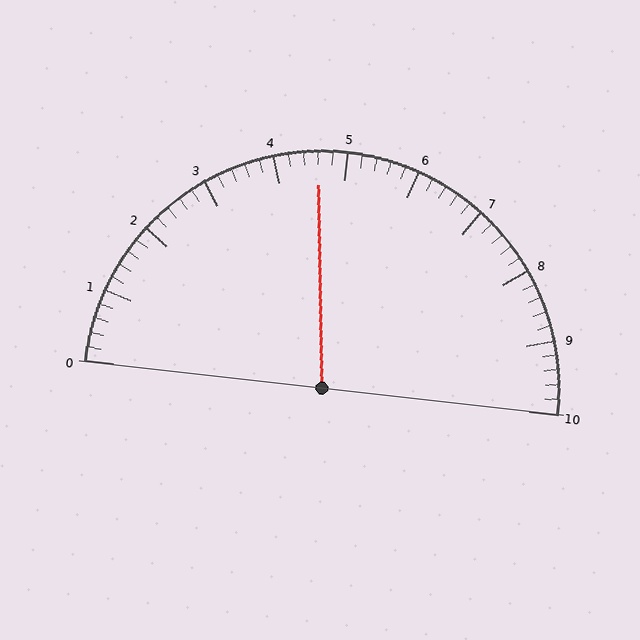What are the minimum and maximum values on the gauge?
The gauge ranges from 0 to 10.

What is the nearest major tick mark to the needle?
The nearest major tick mark is 5.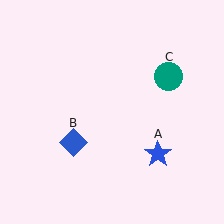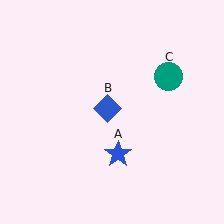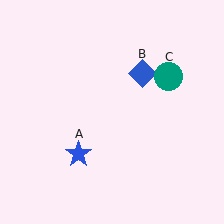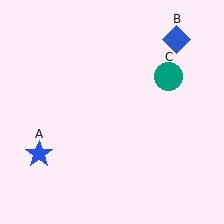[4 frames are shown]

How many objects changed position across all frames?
2 objects changed position: blue star (object A), blue diamond (object B).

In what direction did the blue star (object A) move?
The blue star (object A) moved left.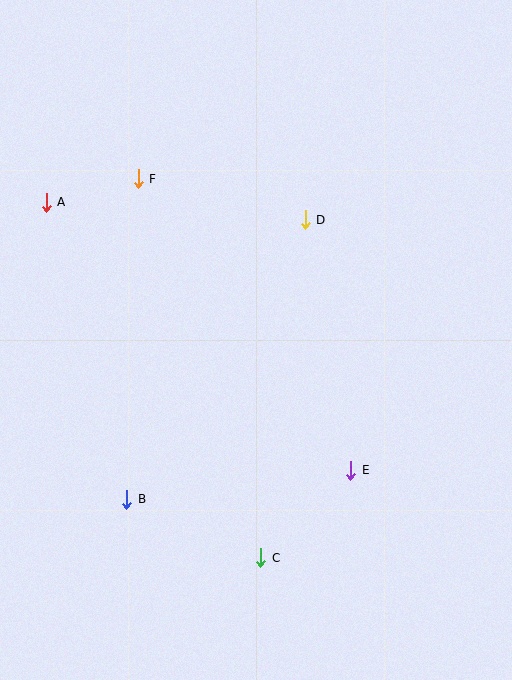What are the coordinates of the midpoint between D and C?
The midpoint between D and C is at (283, 389).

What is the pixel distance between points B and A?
The distance between B and A is 308 pixels.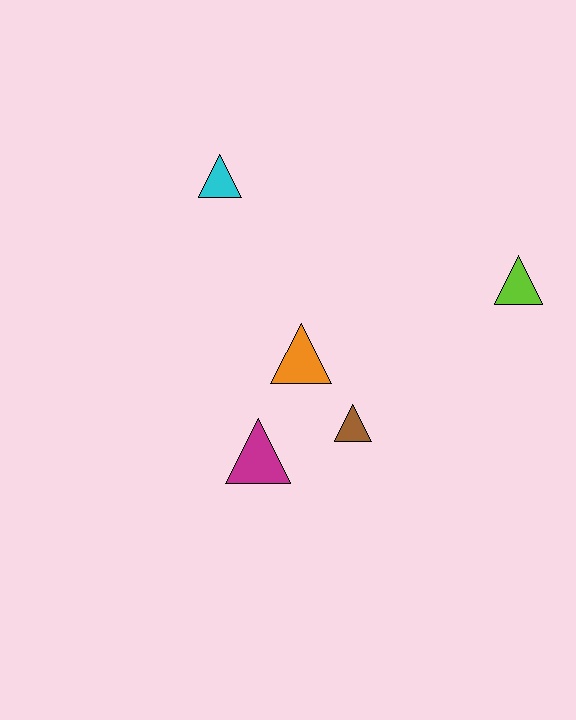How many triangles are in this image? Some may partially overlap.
There are 5 triangles.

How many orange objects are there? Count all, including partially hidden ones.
There is 1 orange object.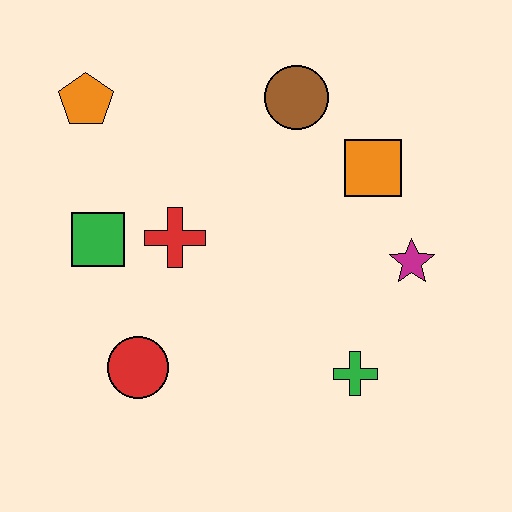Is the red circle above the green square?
No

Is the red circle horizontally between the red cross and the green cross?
No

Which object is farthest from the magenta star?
The orange pentagon is farthest from the magenta star.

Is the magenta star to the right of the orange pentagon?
Yes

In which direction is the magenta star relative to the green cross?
The magenta star is above the green cross.